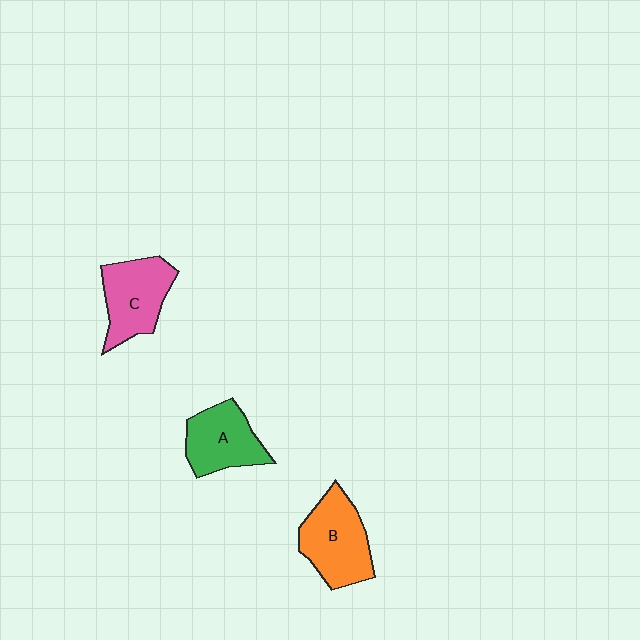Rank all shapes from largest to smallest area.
From largest to smallest: B (orange), C (pink), A (green).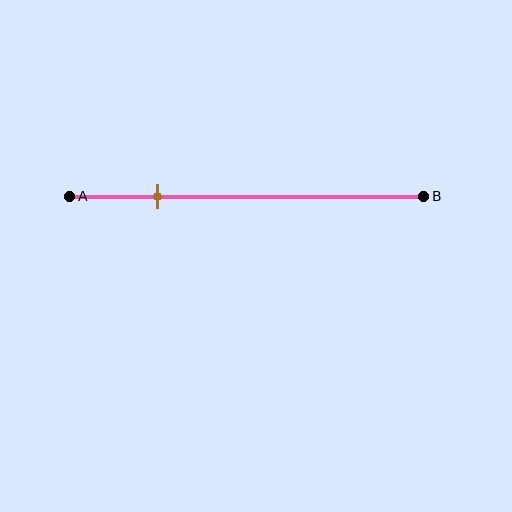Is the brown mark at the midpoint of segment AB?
No, the mark is at about 25% from A, not at the 50% midpoint.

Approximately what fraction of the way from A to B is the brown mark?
The brown mark is approximately 25% of the way from A to B.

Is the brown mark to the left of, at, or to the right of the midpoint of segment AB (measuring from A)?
The brown mark is to the left of the midpoint of segment AB.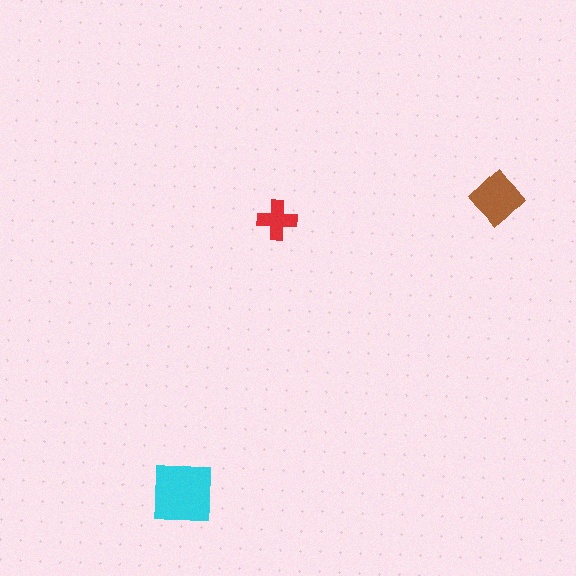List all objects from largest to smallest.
The cyan square, the brown diamond, the red cross.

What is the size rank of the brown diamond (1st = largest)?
2nd.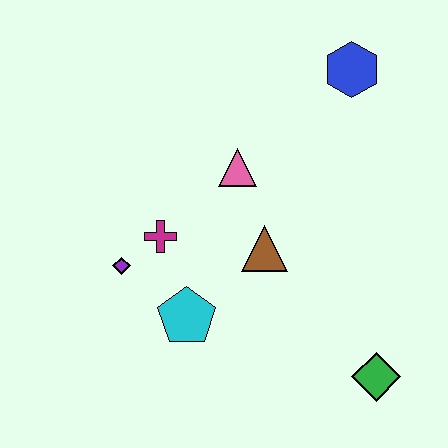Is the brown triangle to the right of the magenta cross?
Yes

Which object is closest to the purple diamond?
The magenta cross is closest to the purple diamond.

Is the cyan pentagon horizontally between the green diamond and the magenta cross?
Yes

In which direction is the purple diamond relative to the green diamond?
The purple diamond is to the left of the green diamond.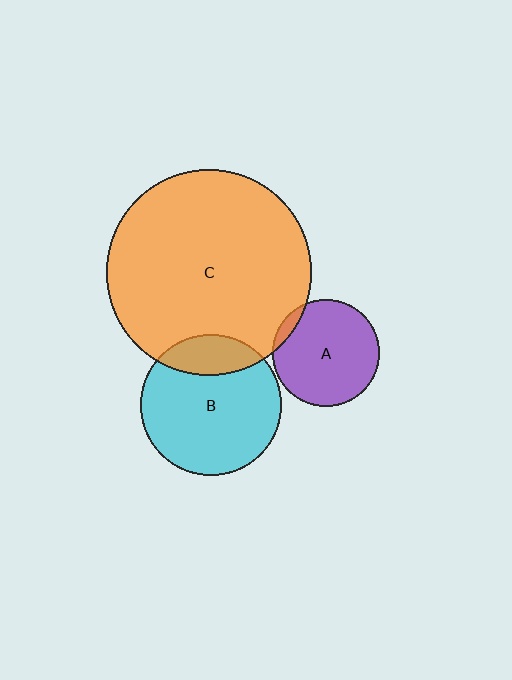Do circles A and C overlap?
Yes.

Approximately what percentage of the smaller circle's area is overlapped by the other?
Approximately 5%.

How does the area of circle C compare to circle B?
Approximately 2.1 times.